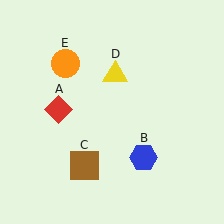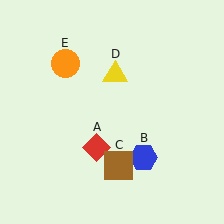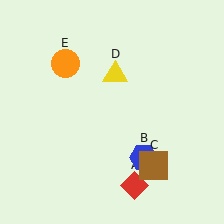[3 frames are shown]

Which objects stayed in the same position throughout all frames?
Blue hexagon (object B) and yellow triangle (object D) and orange circle (object E) remained stationary.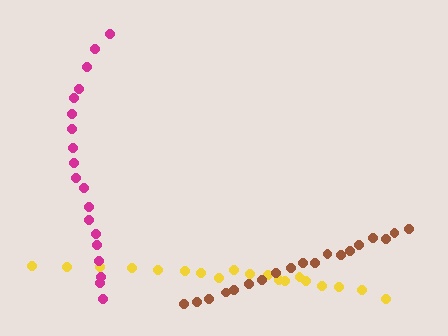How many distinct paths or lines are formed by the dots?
There are 3 distinct paths.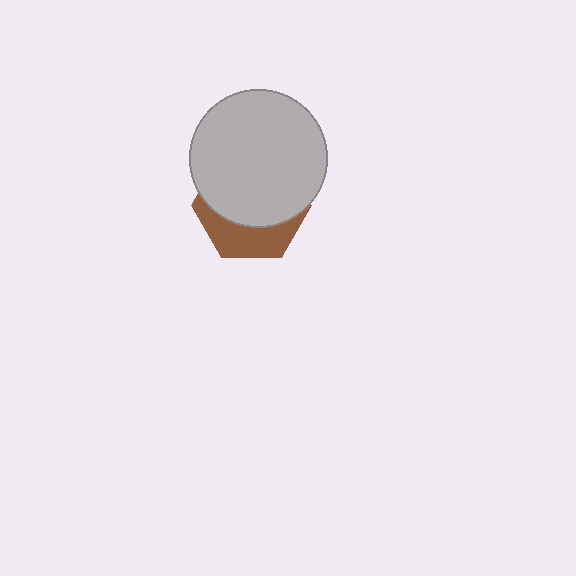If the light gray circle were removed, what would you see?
You would see the complete brown hexagon.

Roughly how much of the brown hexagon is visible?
A small part of it is visible (roughly 34%).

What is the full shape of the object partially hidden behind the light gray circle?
The partially hidden object is a brown hexagon.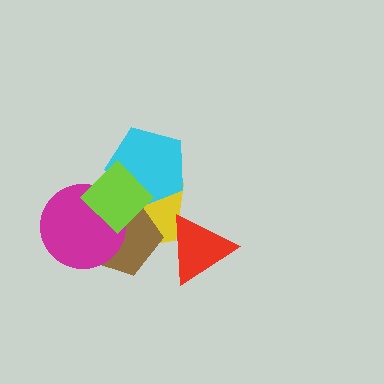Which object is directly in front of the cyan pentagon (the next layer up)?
The brown pentagon is directly in front of the cyan pentagon.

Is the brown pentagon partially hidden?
Yes, it is partially covered by another shape.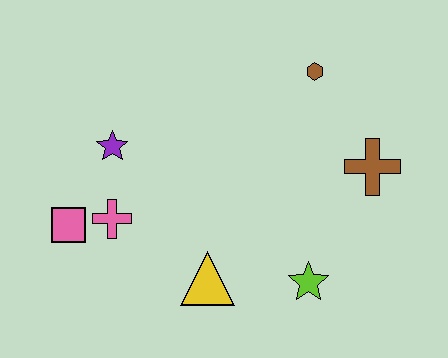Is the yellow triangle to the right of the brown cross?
No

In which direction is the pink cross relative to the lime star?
The pink cross is to the left of the lime star.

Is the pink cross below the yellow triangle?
No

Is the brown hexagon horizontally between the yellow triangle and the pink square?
No